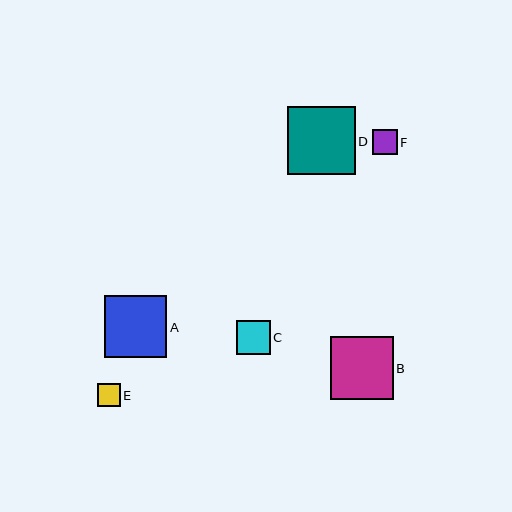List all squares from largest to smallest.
From largest to smallest: D, B, A, C, F, E.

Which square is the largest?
Square D is the largest with a size of approximately 68 pixels.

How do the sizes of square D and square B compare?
Square D and square B are approximately the same size.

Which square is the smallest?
Square E is the smallest with a size of approximately 23 pixels.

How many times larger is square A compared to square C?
Square A is approximately 1.8 times the size of square C.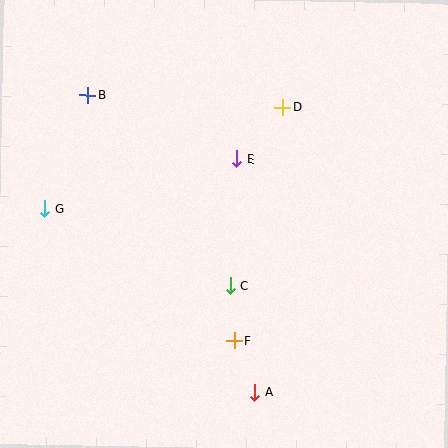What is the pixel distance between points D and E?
The distance between D and E is 69 pixels.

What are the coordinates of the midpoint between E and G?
The midpoint between E and G is at (141, 184).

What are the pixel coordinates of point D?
Point D is at (283, 107).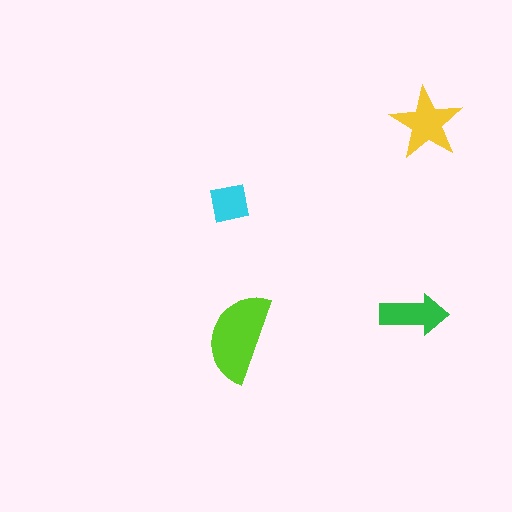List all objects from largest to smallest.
The lime semicircle, the yellow star, the green arrow, the cyan square.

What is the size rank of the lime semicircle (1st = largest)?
1st.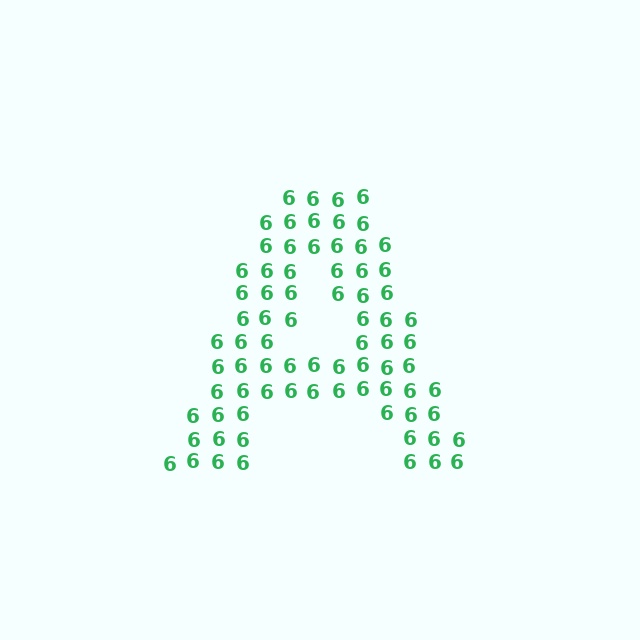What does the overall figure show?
The overall figure shows the letter A.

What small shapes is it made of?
It is made of small digit 6's.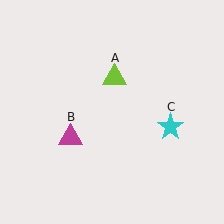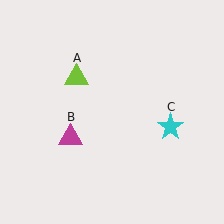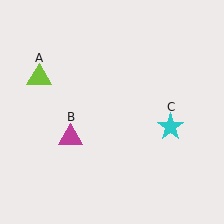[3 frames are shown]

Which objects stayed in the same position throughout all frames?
Magenta triangle (object B) and cyan star (object C) remained stationary.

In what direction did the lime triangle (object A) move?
The lime triangle (object A) moved left.